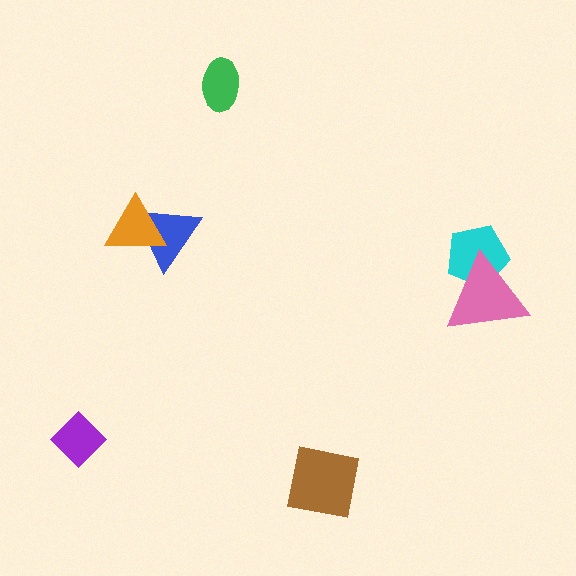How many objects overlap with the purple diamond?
0 objects overlap with the purple diamond.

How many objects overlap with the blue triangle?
1 object overlaps with the blue triangle.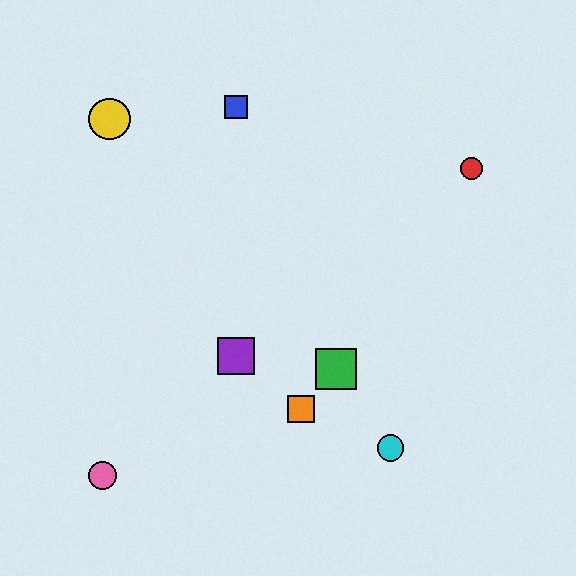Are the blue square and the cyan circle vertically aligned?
No, the blue square is at x≈236 and the cyan circle is at x≈390.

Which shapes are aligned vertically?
The blue square, the purple square are aligned vertically.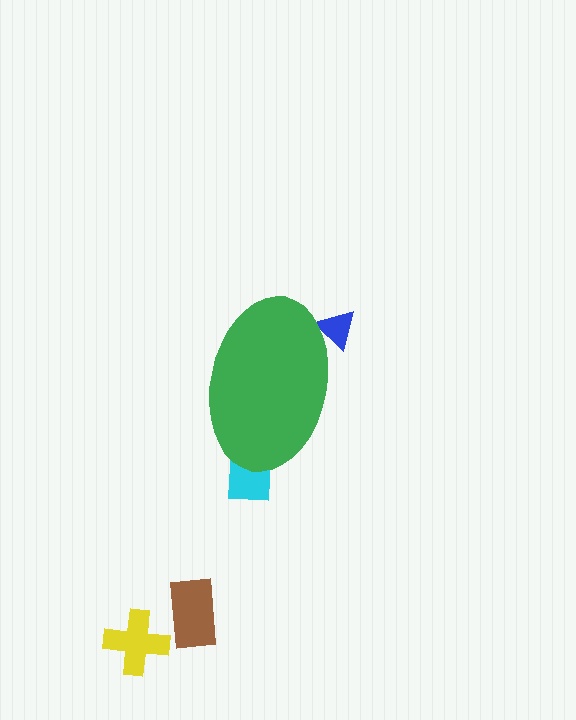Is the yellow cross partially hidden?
No, the yellow cross is fully visible.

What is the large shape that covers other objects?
A green ellipse.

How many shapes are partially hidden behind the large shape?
2 shapes are partially hidden.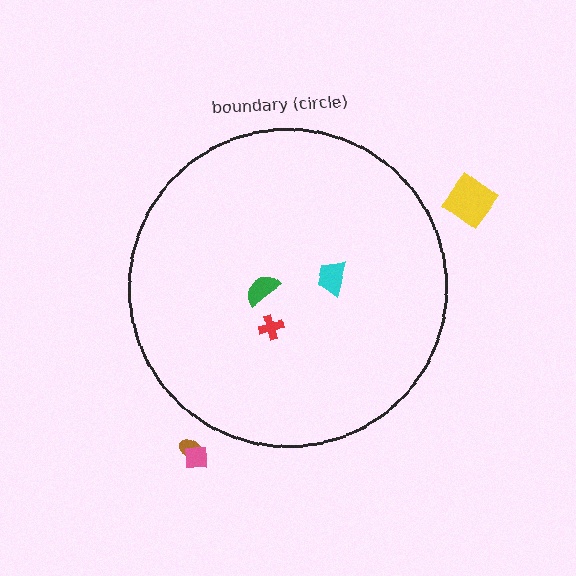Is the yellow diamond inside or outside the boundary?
Outside.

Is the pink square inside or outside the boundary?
Outside.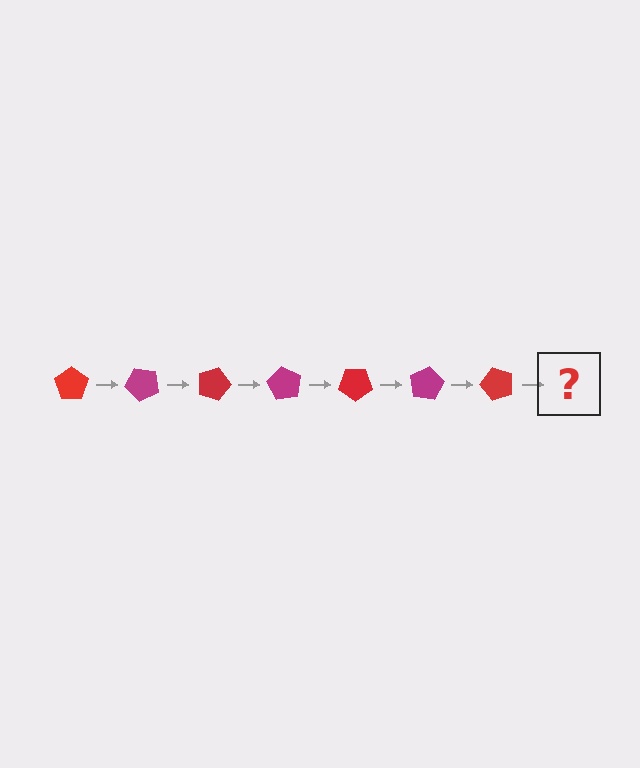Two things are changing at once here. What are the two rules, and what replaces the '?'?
The two rules are that it rotates 45 degrees each step and the color cycles through red and magenta. The '?' should be a magenta pentagon, rotated 315 degrees from the start.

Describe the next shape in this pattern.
It should be a magenta pentagon, rotated 315 degrees from the start.